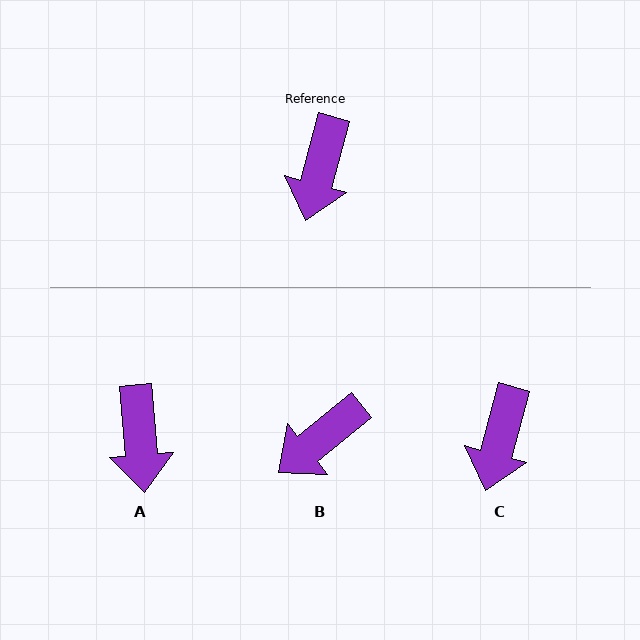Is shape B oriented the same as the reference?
No, it is off by about 36 degrees.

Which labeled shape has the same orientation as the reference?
C.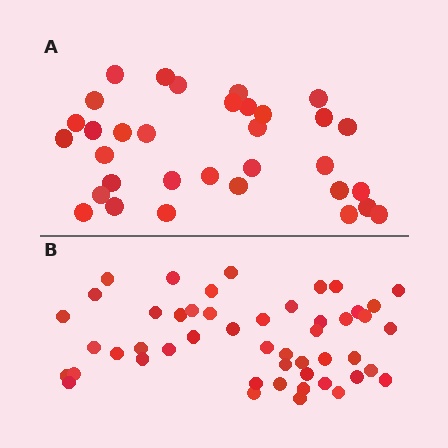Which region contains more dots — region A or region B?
Region B (the bottom region) has more dots.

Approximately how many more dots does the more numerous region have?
Region B has approximately 15 more dots than region A.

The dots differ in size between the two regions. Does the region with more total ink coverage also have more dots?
No. Region A has more total ink coverage because its dots are larger, but region B actually contains more individual dots. Total area can be misleading — the number of items is what matters here.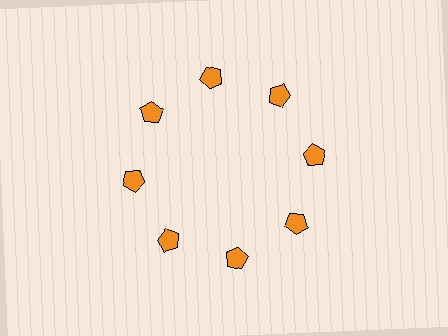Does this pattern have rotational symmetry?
Yes, this pattern has 8-fold rotational symmetry. It looks the same after rotating 45 degrees around the center.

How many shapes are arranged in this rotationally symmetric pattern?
There are 8 shapes, arranged in 8 groups of 1.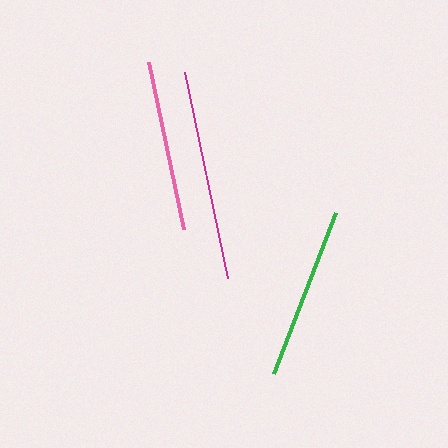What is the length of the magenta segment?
The magenta segment is approximately 210 pixels long.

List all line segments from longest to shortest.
From longest to shortest: magenta, green, pink.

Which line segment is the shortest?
The pink line is the shortest at approximately 171 pixels.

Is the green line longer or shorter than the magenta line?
The magenta line is longer than the green line.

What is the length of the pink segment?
The pink segment is approximately 171 pixels long.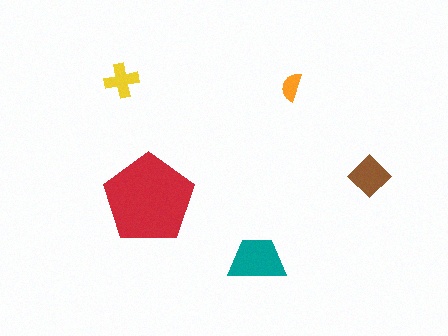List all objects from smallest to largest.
The orange semicircle, the yellow cross, the brown diamond, the teal trapezoid, the red pentagon.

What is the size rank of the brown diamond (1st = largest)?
3rd.